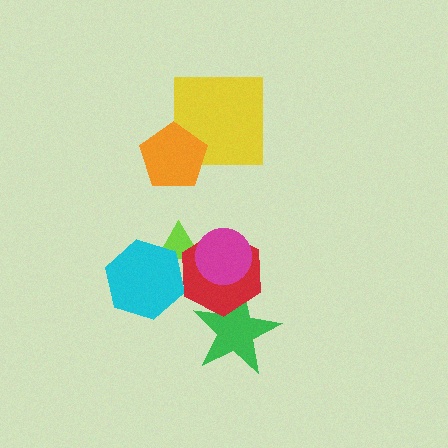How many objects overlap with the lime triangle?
3 objects overlap with the lime triangle.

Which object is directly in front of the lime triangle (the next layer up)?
The cyan hexagon is directly in front of the lime triangle.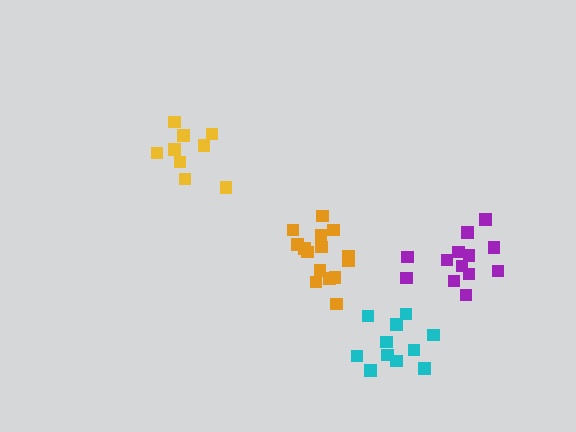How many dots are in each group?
Group 1: 9 dots, Group 2: 15 dots, Group 3: 11 dots, Group 4: 13 dots (48 total).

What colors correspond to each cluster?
The clusters are colored: yellow, orange, cyan, purple.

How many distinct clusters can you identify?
There are 4 distinct clusters.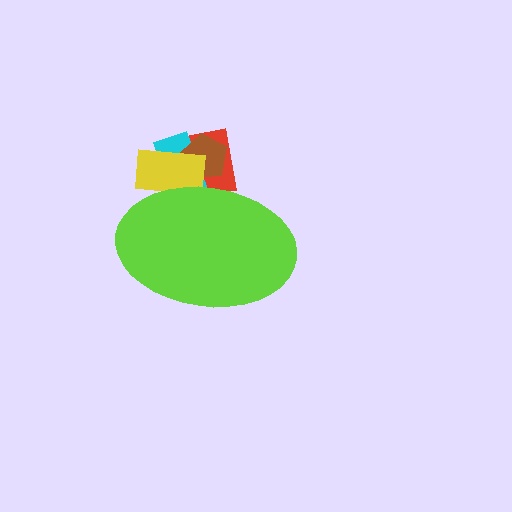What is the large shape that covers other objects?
A lime ellipse.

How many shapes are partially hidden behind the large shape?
4 shapes are partially hidden.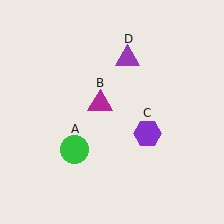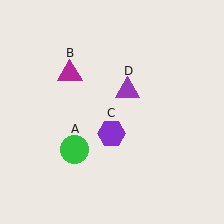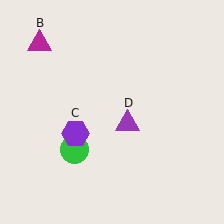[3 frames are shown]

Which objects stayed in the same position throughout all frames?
Green circle (object A) remained stationary.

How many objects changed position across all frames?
3 objects changed position: magenta triangle (object B), purple hexagon (object C), purple triangle (object D).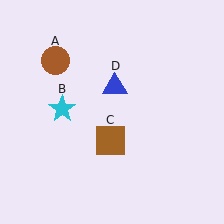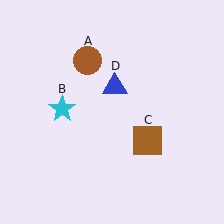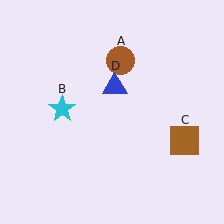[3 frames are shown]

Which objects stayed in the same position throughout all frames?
Cyan star (object B) and blue triangle (object D) remained stationary.